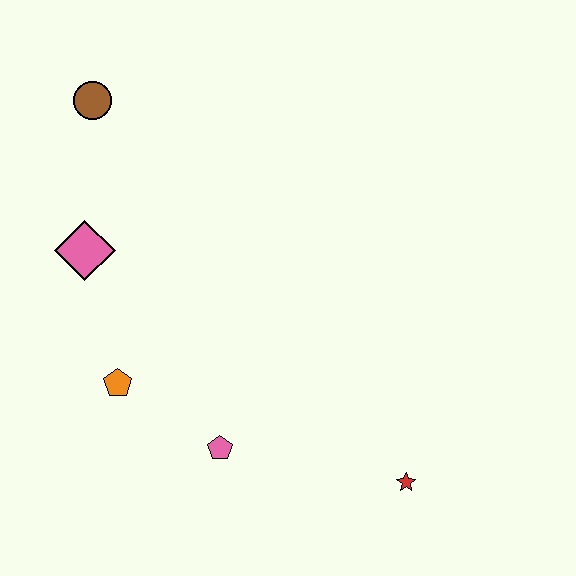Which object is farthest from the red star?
The brown circle is farthest from the red star.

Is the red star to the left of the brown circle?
No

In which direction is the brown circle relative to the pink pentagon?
The brown circle is above the pink pentagon.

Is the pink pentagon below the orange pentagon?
Yes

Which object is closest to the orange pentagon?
The pink pentagon is closest to the orange pentagon.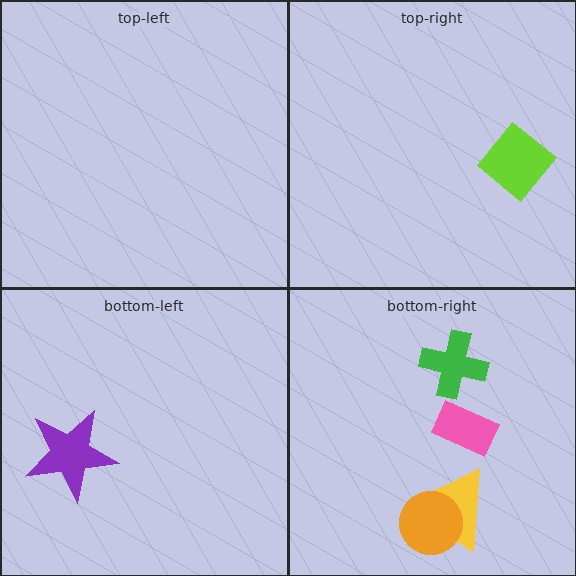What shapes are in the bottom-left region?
The purple star.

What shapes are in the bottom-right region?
The green cross, the pink rectangle, the yellow triangle, the orange circle.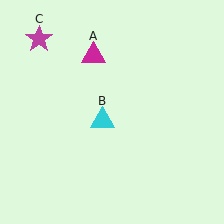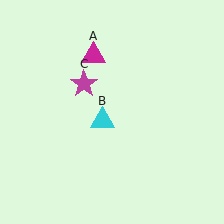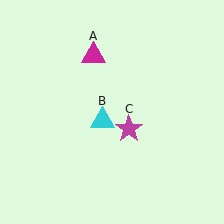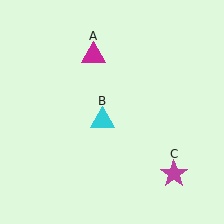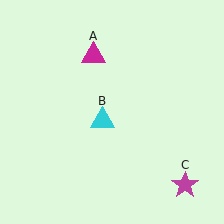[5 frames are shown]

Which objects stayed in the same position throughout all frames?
Magenta triangle (object A) and cyan triangle (object B) remained stationary.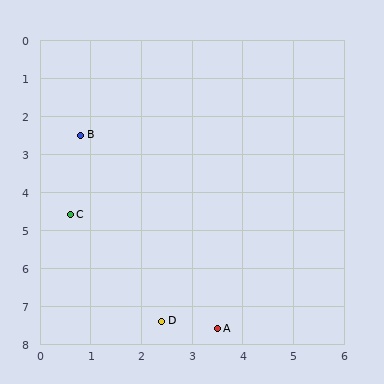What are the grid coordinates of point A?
Point A is at approximately (3.5, 7.6).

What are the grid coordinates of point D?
Point D is at approximately (2.4, 7.4).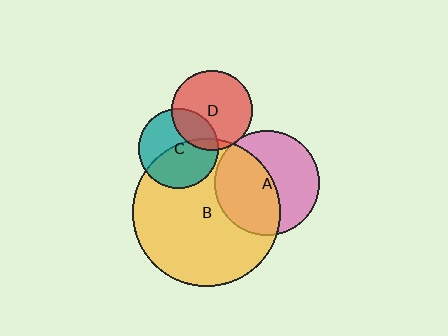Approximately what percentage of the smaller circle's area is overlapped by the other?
Approximately 5%.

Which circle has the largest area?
Circle B (yellow).